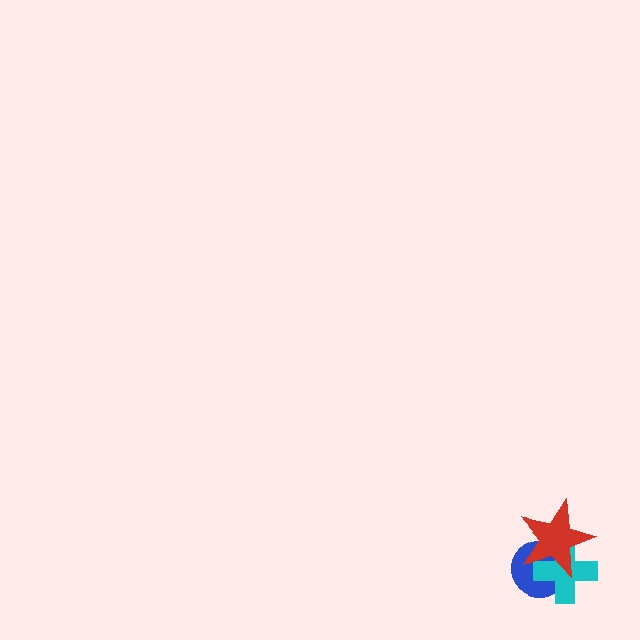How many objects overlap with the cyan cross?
2 objects overlap with the cyan cross.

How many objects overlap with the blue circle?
2 objects overlap with the blue circle.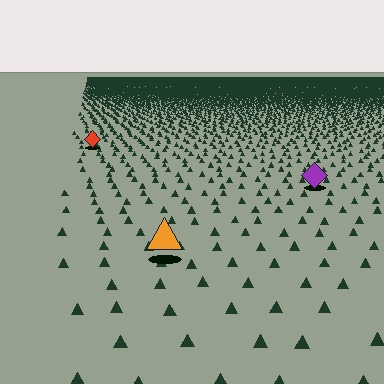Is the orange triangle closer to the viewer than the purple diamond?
Yes. The orange triangle is closer — you can tell from the texture gradient: the ground texture is coarser near it.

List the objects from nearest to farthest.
From nearest to farthest: the orange triangle, the purple diamond, the red diamond.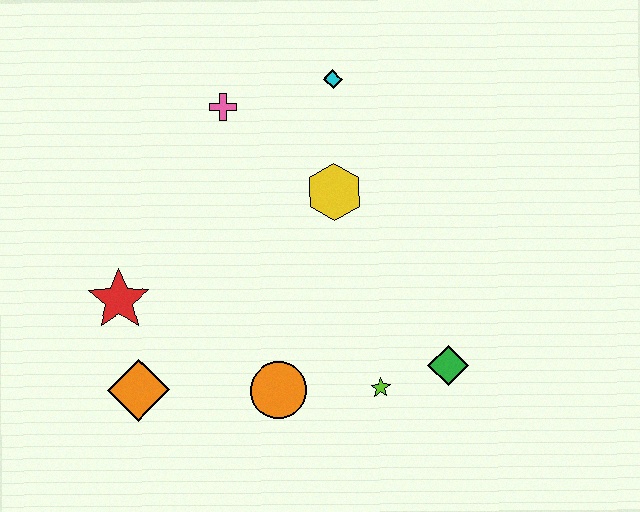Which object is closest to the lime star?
The green diamond is closest to the lime star.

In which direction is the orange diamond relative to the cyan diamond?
The orange diamond is below the cyan diamond.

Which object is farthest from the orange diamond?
The cyan diamond is farthest from the orange diamond.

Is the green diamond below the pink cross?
Yes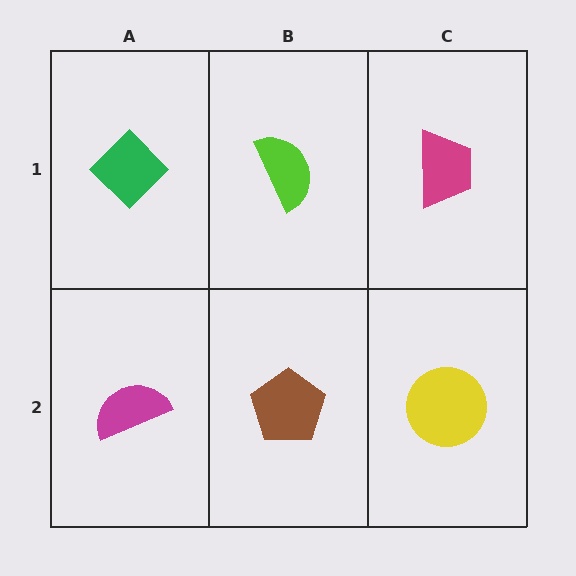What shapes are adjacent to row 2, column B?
A lime semicircle (row 1, column B), a magenta semicircle (row 2, column A), a yellow circle (row 2, column C).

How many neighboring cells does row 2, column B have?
3.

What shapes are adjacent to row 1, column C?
A yellow circle (row 2, column C), a lime semicircle (row 1, column B).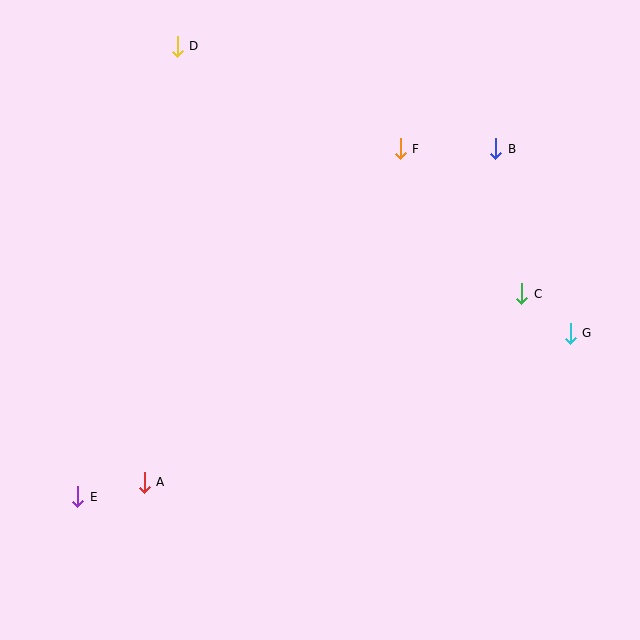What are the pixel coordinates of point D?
Point D is at (177, 46).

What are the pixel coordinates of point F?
Point F is at (400, 149).